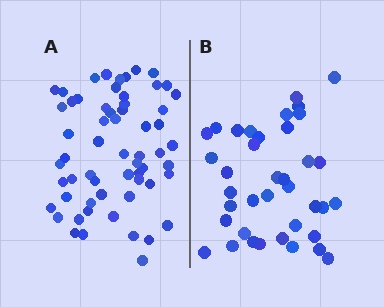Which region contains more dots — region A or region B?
Region A (the left region) has more dots.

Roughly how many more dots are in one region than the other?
Region A has approximately 20 more dots than region B.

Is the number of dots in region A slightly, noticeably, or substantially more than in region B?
Region A has substantially more. The ratio is roughly 1.6 to 1.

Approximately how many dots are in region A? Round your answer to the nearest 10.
About 60 dots.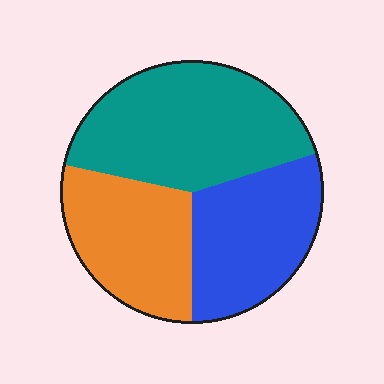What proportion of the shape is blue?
Blue takes up about one third (1/3) of the shape.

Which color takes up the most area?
Teal, at roughly 40%.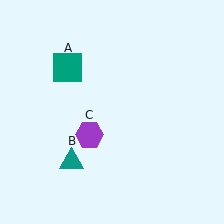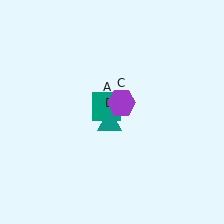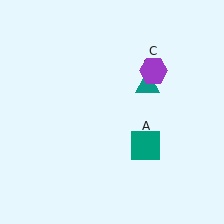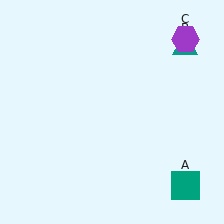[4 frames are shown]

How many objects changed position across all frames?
3 objects changed position: teal square (object A), teal triangle (object B), purple hexagon (object C).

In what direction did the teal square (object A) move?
The teal square (object A) moved down and to the right.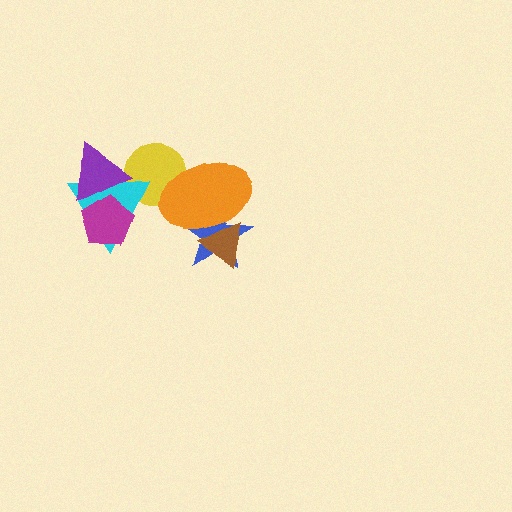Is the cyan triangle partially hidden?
Yes, it is partially covered by another shape.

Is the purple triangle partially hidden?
Yes, it is partially covered by another shape.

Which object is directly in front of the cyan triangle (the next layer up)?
The purple triangle is directly in front of the cyan triangle.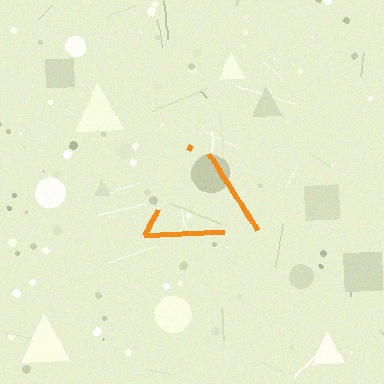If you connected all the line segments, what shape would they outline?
They would outline a triangle.